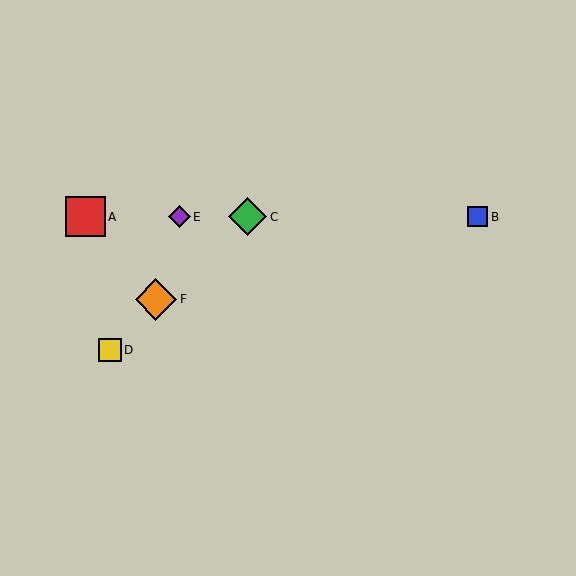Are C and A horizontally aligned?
Yes, both are at y≈217.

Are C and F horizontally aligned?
No, C is at y≈217 and F is at y≈299.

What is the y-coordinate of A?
Object A is at y≈217.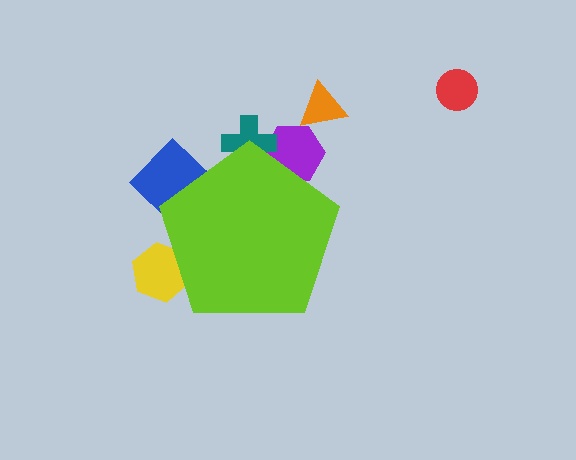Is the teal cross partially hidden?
Yes, the teal cross is partially hidden behind the lime pentagon.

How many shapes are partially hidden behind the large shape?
4 shapes are partially hidden.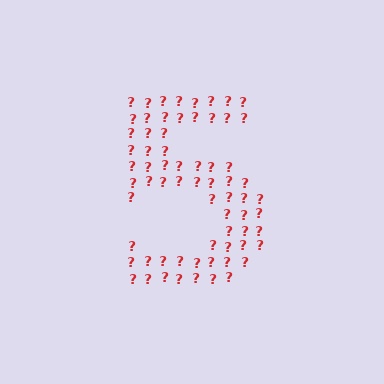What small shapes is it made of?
It is made of small question marks.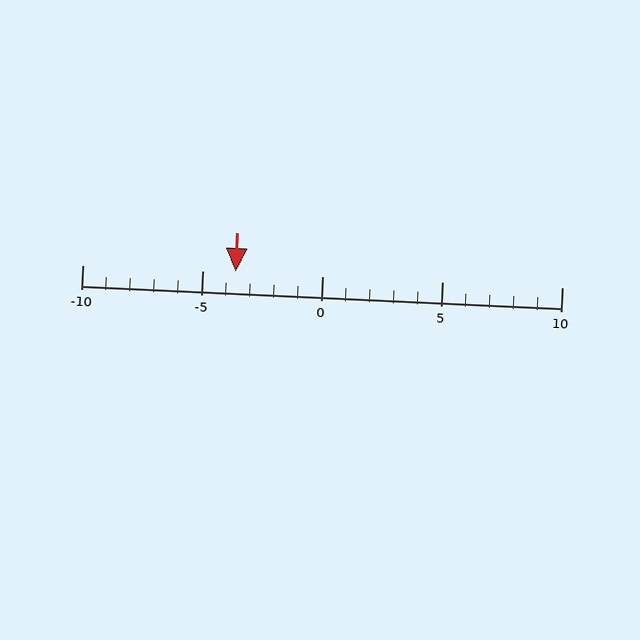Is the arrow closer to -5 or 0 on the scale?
The arrow is closer to -5.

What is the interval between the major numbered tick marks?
The major tick marks are spaced 5 units apart.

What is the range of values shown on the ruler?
The ruler shows values from -10 to 10.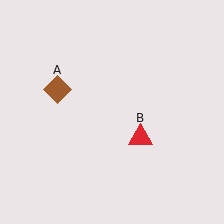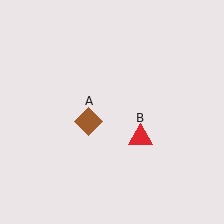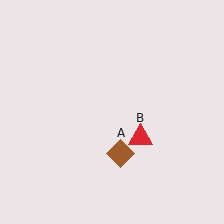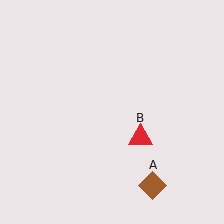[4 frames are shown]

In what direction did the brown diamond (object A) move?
The brown diamond (object A) moved down and to the right.